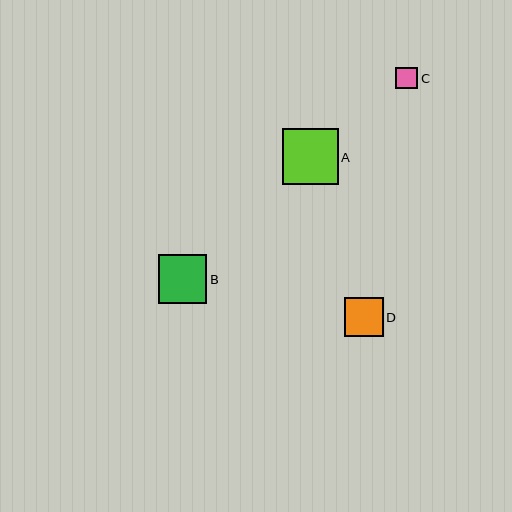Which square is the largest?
Square A is the largest with a size of approximately 56 pixels.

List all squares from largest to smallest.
From largest to smallest: A, B, D, C.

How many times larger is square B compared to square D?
Square B is approximately 1.2 times the size of square D.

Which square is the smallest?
Square C is the smallest with a size of approximately 22 pixels.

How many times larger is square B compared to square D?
Square B is approximately 1.2 times the size of square D.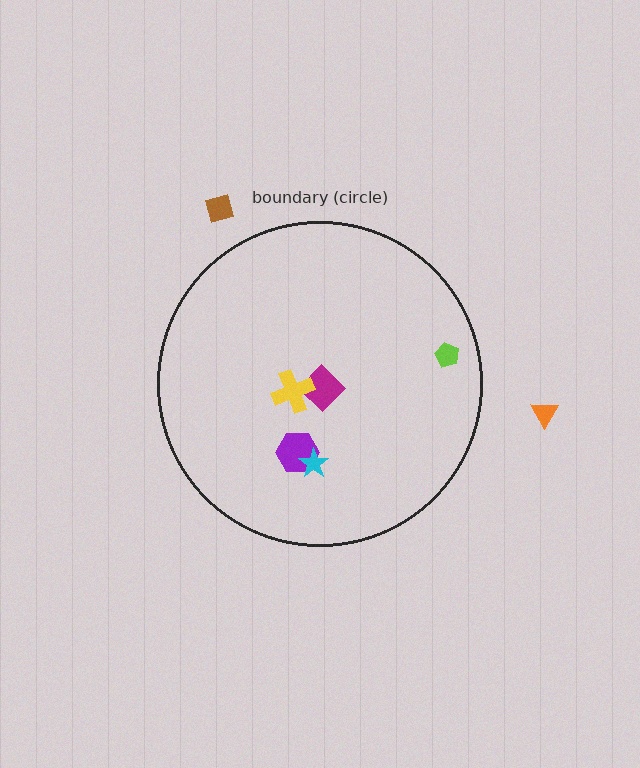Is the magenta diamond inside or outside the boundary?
Inside.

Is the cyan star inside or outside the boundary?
Inside.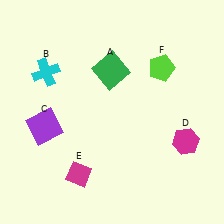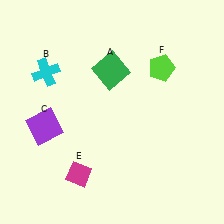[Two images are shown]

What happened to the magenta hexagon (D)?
The magenta hexagon (D) was removed in Image 2. It was in the bottom-right area of Image 1.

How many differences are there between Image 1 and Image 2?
There is 1 difference between the two images.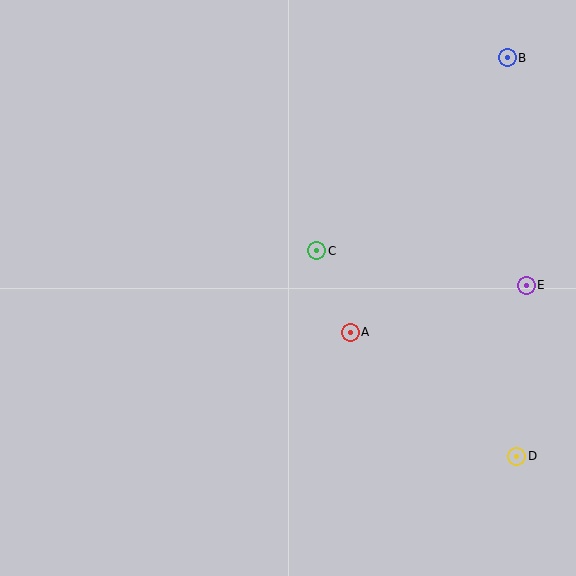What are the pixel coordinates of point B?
Point B is at (507, 58).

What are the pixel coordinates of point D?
Point D is at (517, 456).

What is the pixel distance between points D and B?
The distance between D and B is 399 pixels.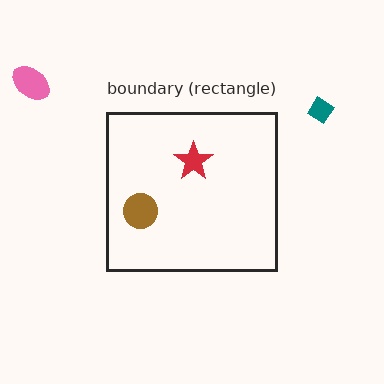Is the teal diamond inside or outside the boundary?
Outside.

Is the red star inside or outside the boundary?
Inside.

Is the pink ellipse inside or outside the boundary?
Outside.